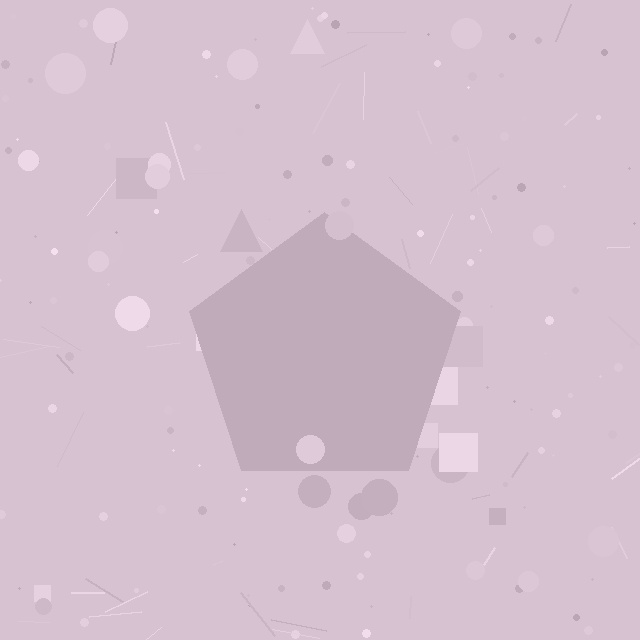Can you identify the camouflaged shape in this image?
The camouflaged shape is a pentagon.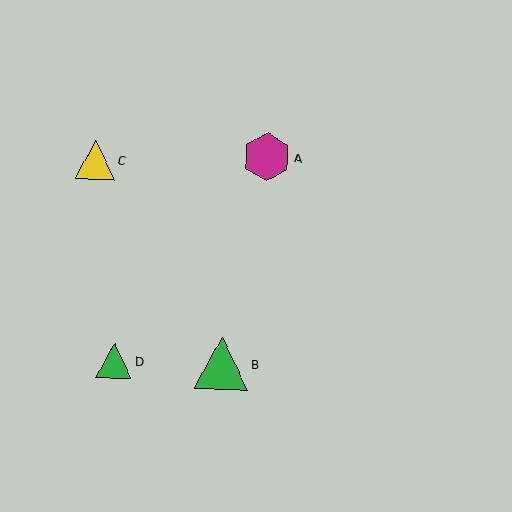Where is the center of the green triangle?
The center of the green triangle is at (222, 363).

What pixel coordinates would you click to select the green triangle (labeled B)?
Click at (222, 363) to select the green triangle B.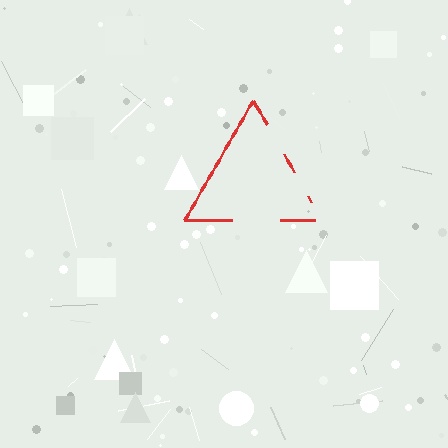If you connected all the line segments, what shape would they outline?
They would outline a triangle.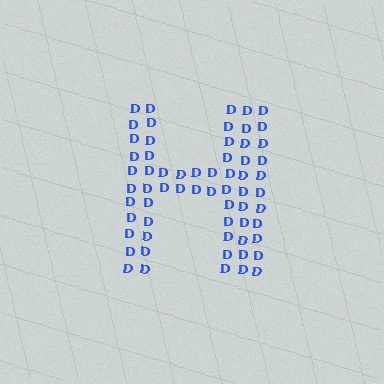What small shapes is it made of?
It is made of small letter D's.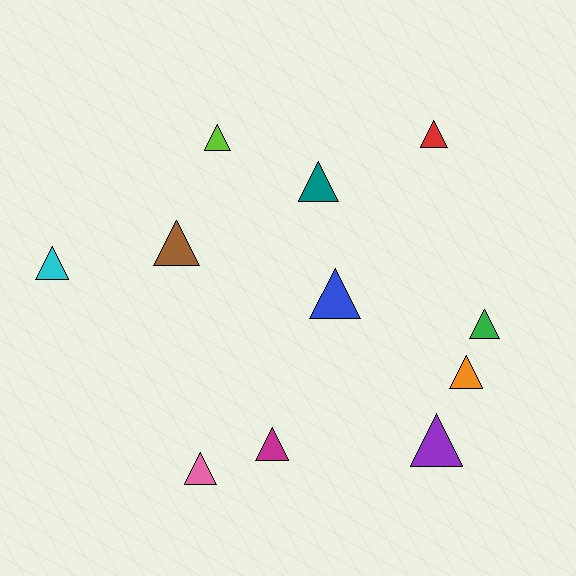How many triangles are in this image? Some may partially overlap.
There are 11 triangles.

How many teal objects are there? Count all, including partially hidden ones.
There is 1 teal object.